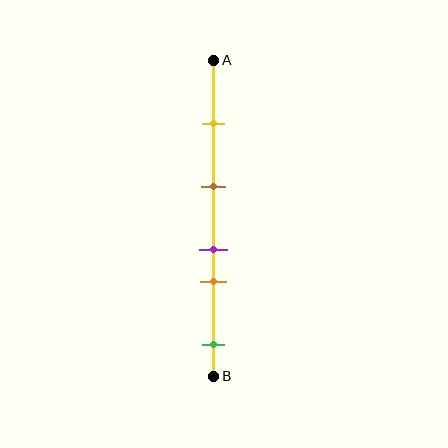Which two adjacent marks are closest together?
The purple and orange marks are the closest adjacent pair.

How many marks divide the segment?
There are 5 marks dividing the segment.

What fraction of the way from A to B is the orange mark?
The orange mark is approximately 70% (0.7) of the way from A to B.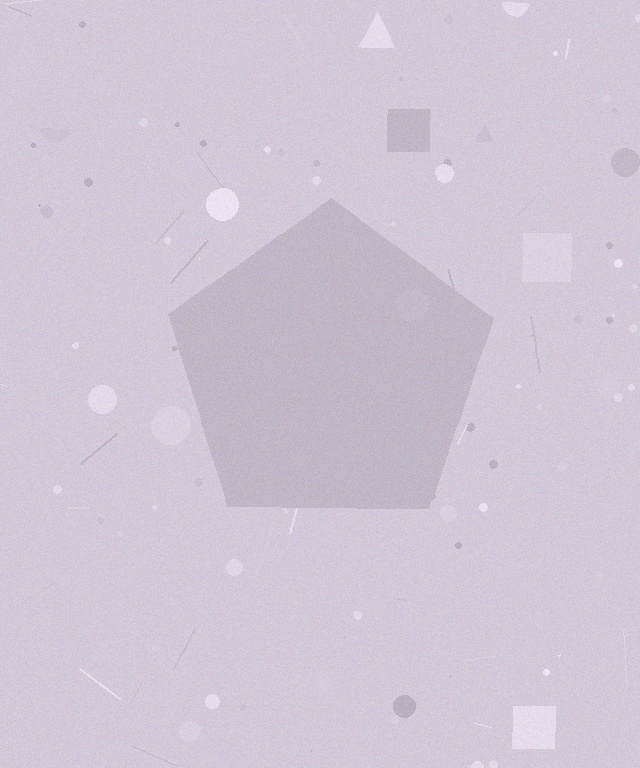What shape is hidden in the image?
A pentagon is hidden in the image.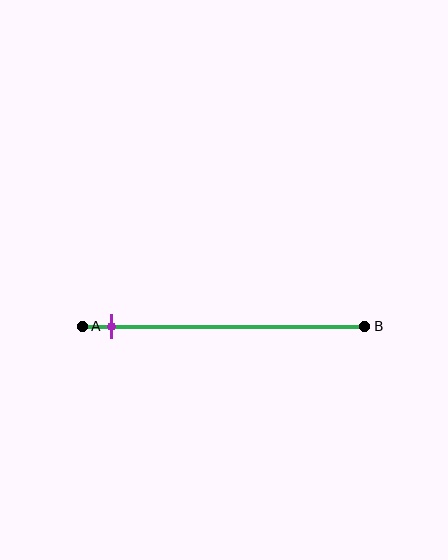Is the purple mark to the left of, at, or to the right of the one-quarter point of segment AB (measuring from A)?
The purple mark is to the left of the one-quarter point of segment AB.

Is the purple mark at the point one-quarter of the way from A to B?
No, the mark is at about 10% from A, not at the 25% one-quarter point.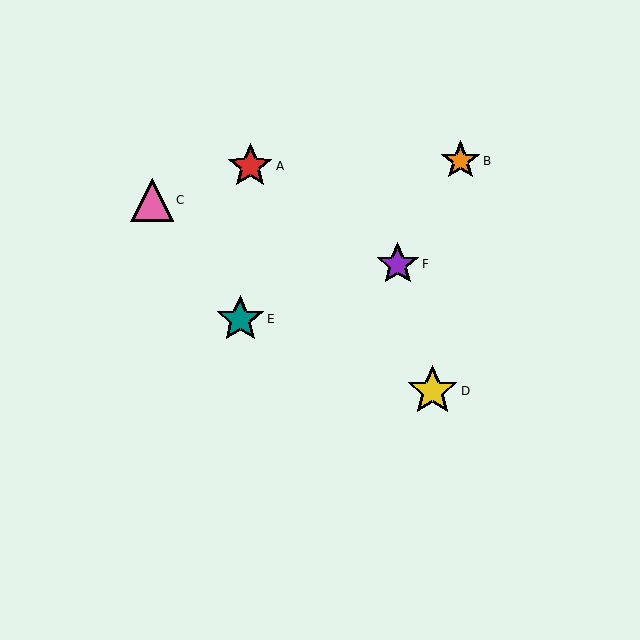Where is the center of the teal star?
The center of the teal star is at (240, 319).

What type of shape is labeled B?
Shape B is an orange star.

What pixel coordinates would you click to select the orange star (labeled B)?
Click at (460, 161) to select the orange star B.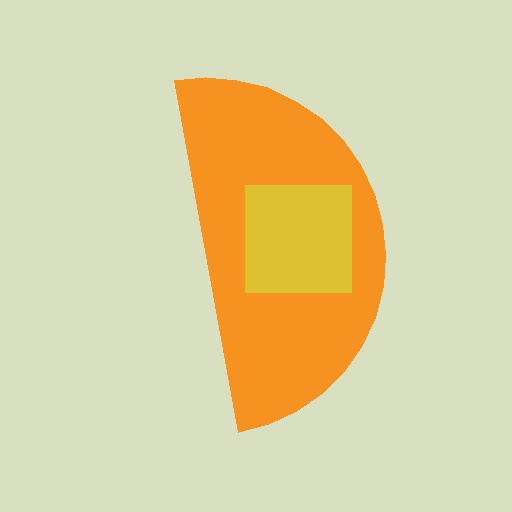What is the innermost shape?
The yellow square.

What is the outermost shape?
The orange semicircle.